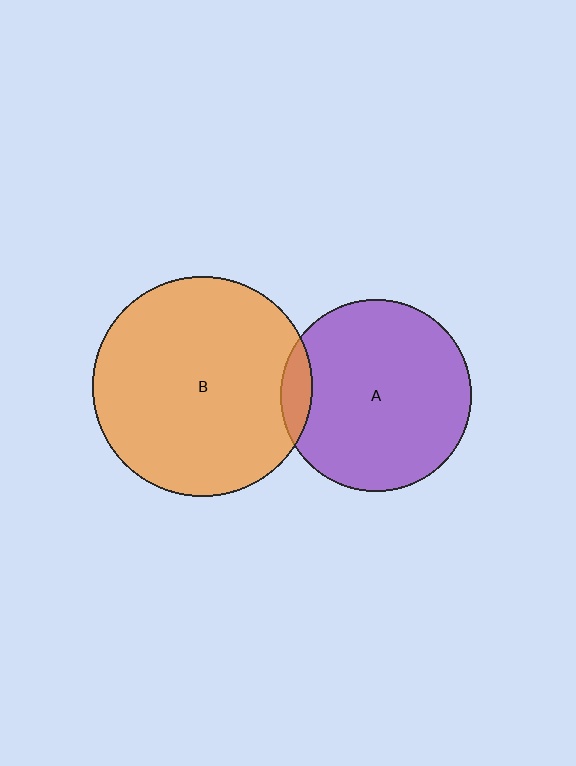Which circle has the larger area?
Circle B (orange).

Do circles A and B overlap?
Yes.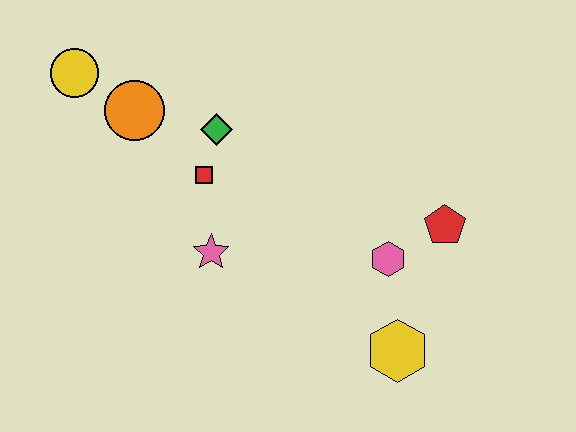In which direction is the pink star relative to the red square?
The pink star is below the red square.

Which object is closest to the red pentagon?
The pink hexagon is closest to the red pentagon.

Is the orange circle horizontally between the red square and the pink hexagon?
No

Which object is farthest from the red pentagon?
The yellow circle is farthest from the red pentagon.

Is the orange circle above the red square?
Yes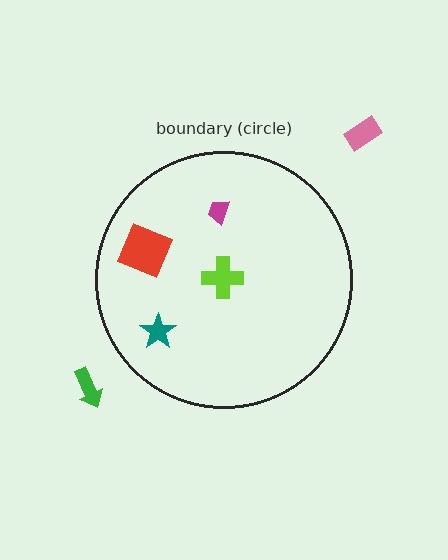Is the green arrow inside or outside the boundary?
Outside.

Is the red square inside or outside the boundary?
Inside.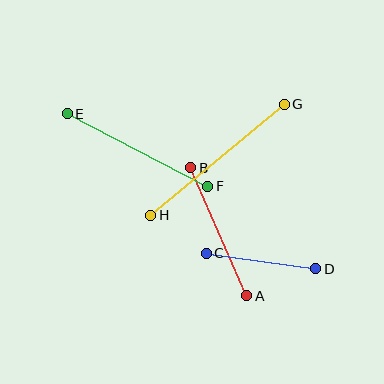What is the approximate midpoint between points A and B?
The midpoint is at approximately (219, 232) pixels.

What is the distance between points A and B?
The distance is approximately 140 pixels.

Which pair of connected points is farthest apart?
Points G and H are farthest apart.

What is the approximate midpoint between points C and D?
The midpoint is at approximately (261, 261) pixels.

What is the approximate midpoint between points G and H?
The midpoint is at approximately (217, 160) pixels.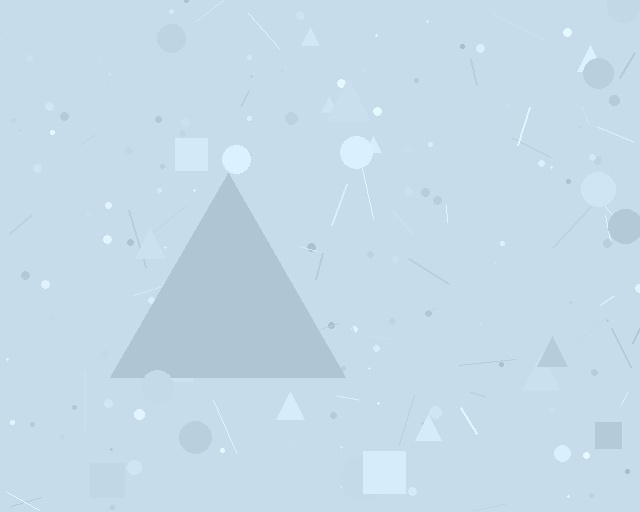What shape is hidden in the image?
A triangle is hidden in the image.